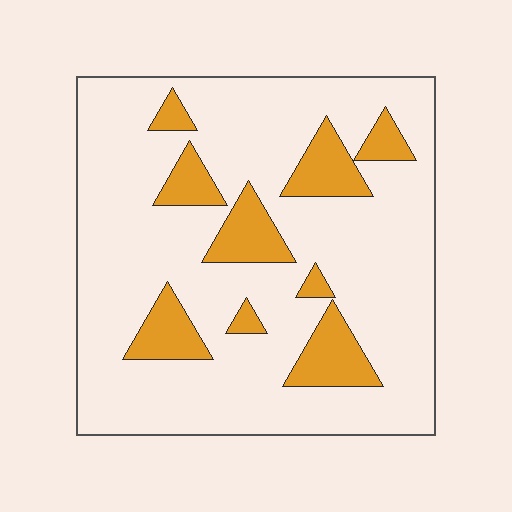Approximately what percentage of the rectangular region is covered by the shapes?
Approximately 20%.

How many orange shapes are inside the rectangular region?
9.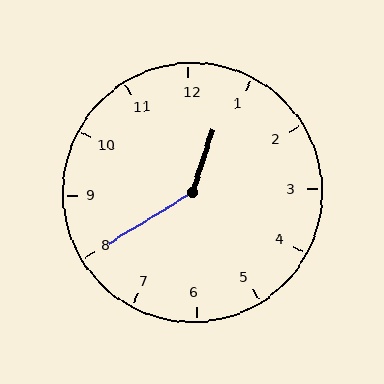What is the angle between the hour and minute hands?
Approximately 140 degrees.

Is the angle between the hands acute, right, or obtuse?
It is obtuse.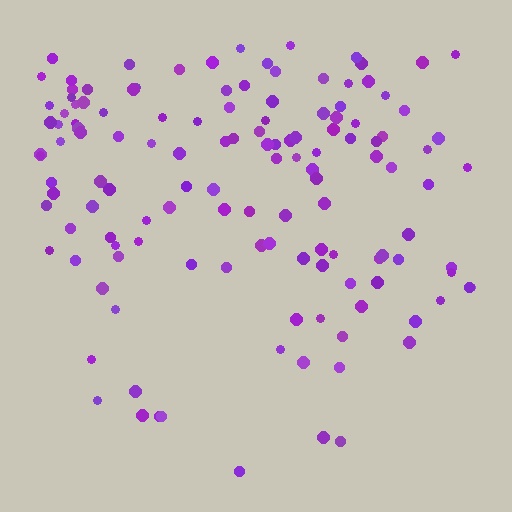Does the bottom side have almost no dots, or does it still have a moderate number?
Still a moderate number, just noticeably fewer than the top.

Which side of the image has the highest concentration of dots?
The top.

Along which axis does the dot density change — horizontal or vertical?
Vertical.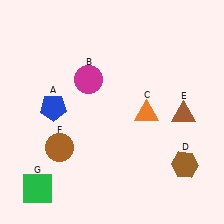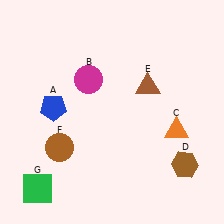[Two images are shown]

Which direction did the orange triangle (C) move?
The orange triangle (C) moved right.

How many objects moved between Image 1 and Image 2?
2 objects moved between the two images.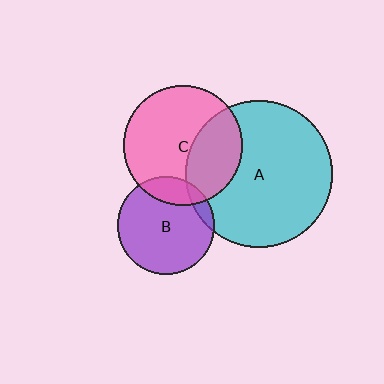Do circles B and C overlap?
Yes.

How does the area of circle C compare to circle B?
Approximately 1.5 times.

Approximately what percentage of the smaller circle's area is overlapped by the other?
Approximately 15%.